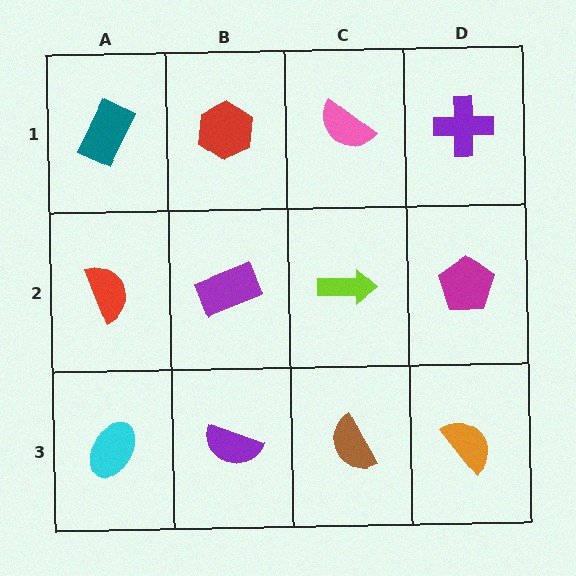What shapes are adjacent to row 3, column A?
A red semicircle (row 2, column A), a purple semicircle (row 3, column B).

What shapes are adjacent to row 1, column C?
A lime arrow (row 2, column C), a red hexagon (row 1, column B), a purple cross (row 1, column D).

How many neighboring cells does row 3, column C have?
3.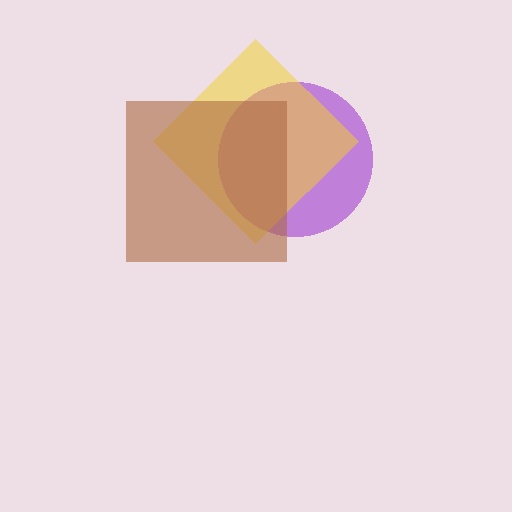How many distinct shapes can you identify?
There are 3 distinct shapes: a purple circle, a yellow diamond, a brown square.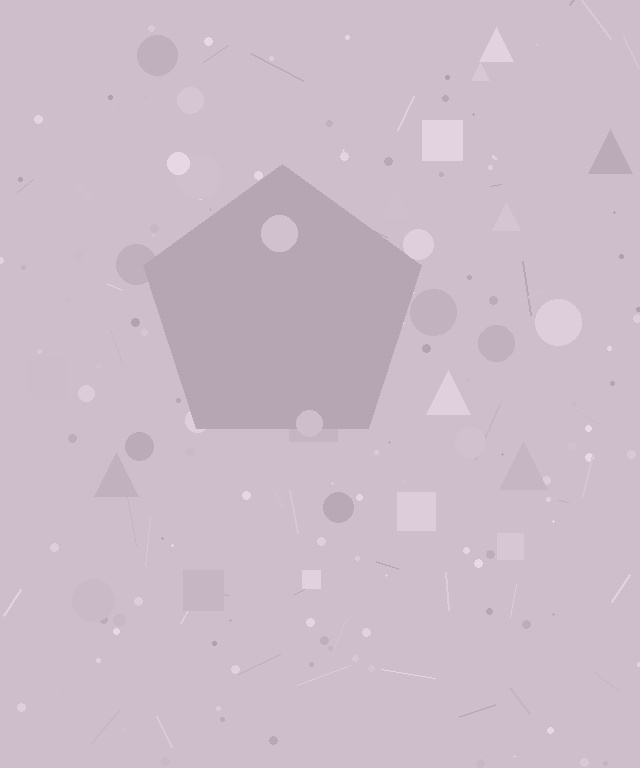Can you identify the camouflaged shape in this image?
The camouflaged shape is a pentagon.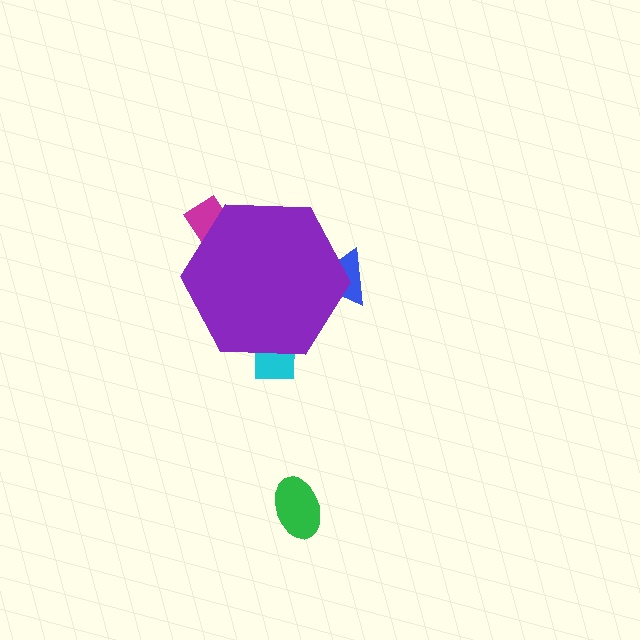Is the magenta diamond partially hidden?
Yes, the magenta diamond is partially hidden behind the purple hexagon.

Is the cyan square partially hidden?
Yes, the cyan square is partially hidden behind the purple hexagon.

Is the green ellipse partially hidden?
No, the green ellipse is fully visible.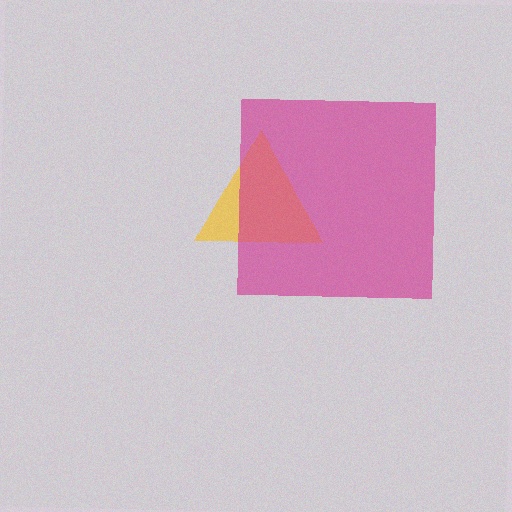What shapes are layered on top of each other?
The layered shapes are: a yellow triangle, a magenta square.